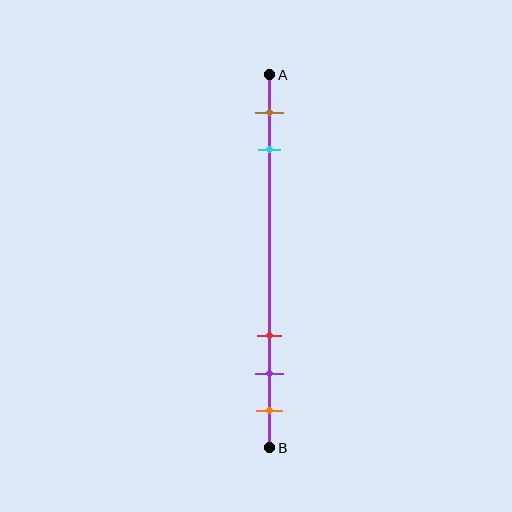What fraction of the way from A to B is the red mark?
The red mark is approximately 70% (0.7) of the way from A to B.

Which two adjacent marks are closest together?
The purple and orange marks are the closest adjacent pair.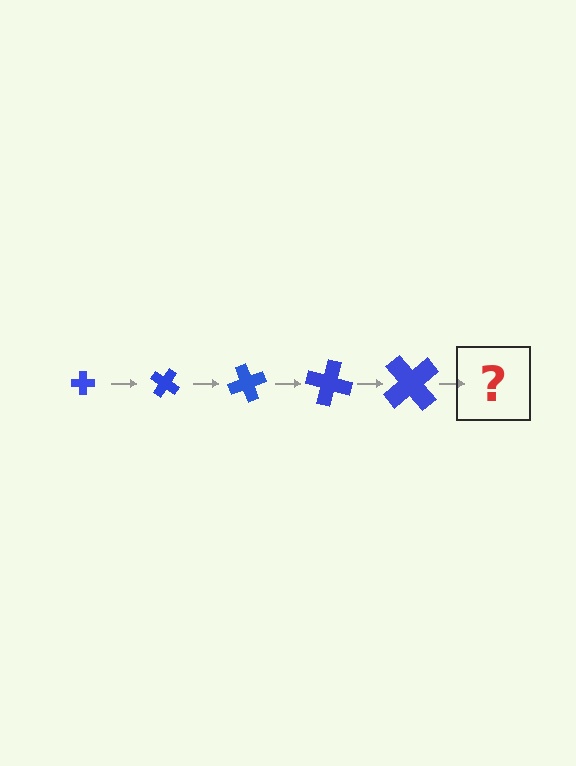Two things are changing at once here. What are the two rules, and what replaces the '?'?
The two rules are that the cross grows larger each step and it rotates 35 degrees each step. The '?' should be a cross, larger than the previous one and rotated 175 degrees from the start.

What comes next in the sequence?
The next element should be a cross, larger than the previous one and rotated 175 degrees from the start.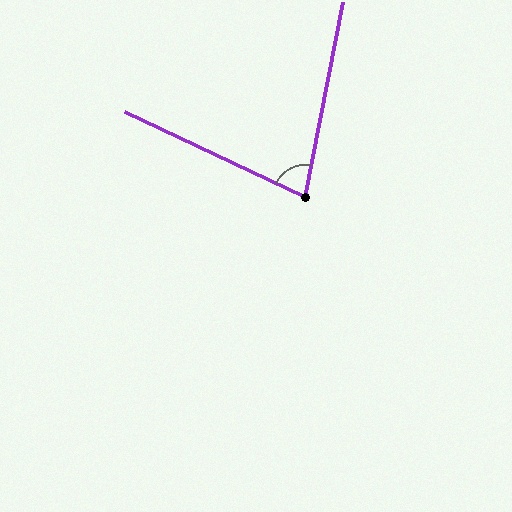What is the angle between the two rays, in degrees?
Approximately 76 degrees.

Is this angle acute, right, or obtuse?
It is acute.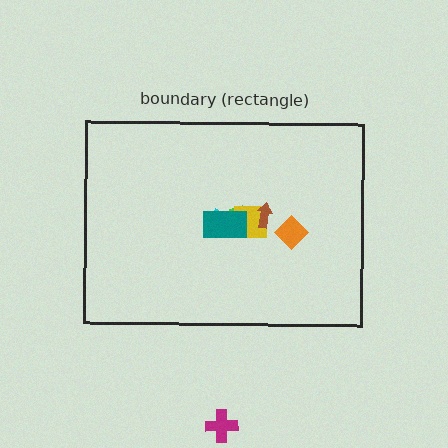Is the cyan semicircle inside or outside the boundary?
Inside.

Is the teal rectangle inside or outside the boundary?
Inside.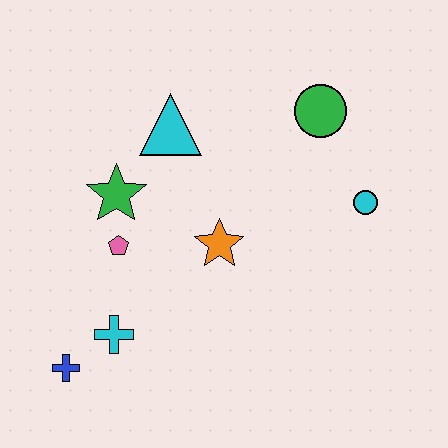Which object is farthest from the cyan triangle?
The blue cross is farthest from the cyan triangle.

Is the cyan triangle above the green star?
Yes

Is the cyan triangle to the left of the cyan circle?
Yes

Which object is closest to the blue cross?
The cyan cross is closest to the blue cross.